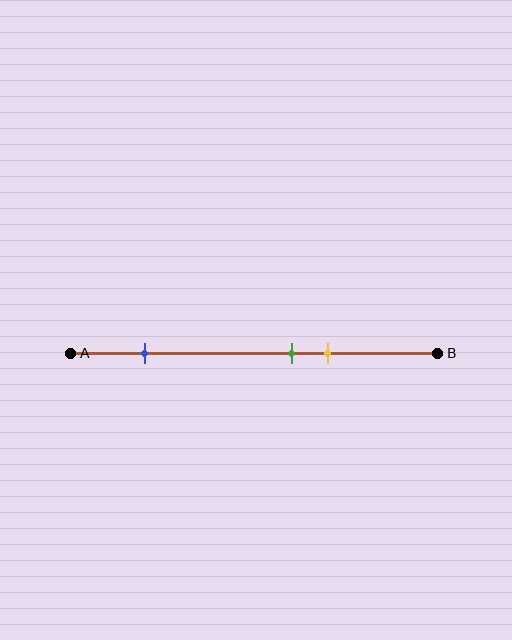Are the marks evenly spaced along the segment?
No, the marks are not evenly spaced.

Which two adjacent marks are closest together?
The green and yellow marks are the closest adjacent pair.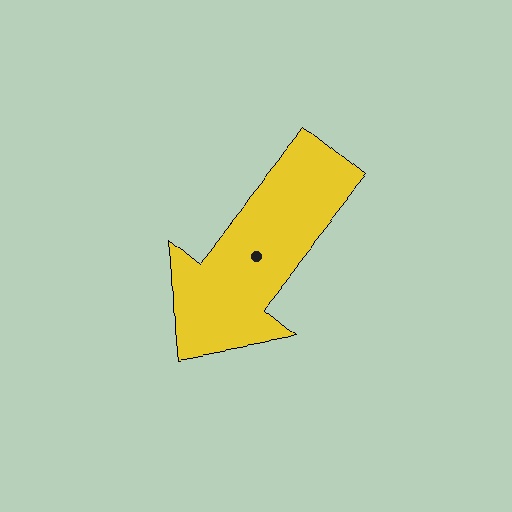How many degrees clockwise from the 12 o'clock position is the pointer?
Approximately 219 degrees.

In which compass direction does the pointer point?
Southwest.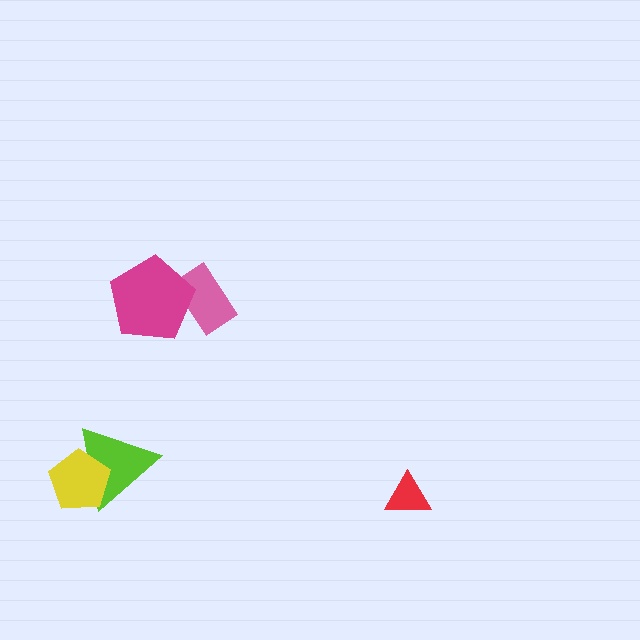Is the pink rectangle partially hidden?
Yes, it is partially covered by another shape.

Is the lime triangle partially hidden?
Yes, it is partially covered by another shape.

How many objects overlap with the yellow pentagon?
1 object overlaps with the yellow pentagon.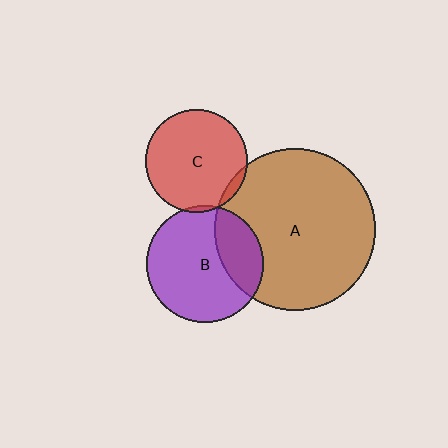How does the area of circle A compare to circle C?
Approximately 2.5 times.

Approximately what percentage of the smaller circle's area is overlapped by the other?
Approximately 5%.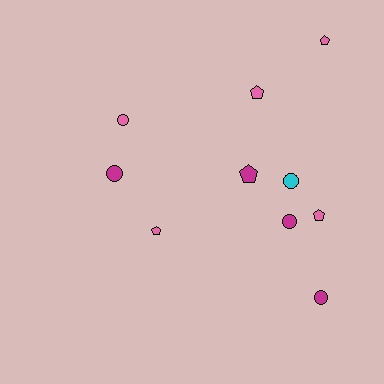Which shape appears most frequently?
Pentagon, with 5 objects.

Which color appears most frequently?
Pink, with 5 objects.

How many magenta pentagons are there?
There is 1 magenta pentagon.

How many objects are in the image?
There are 10 objects.